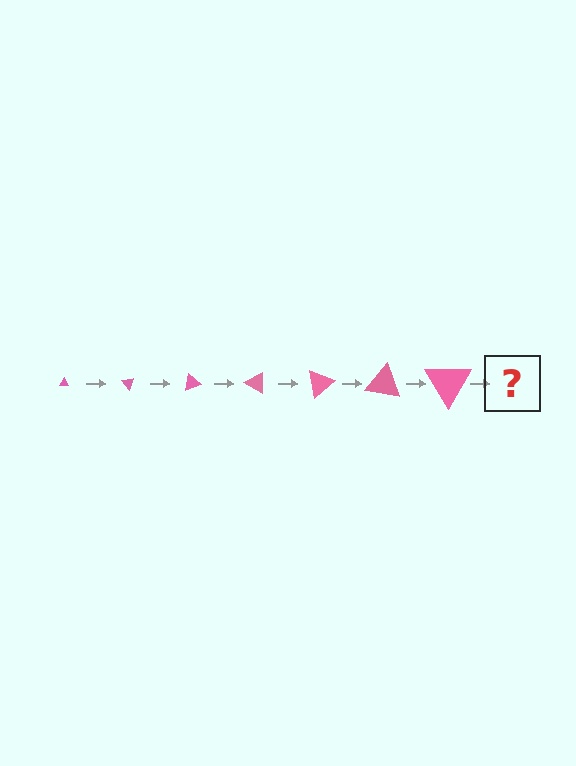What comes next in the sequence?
The next element should be a triangle, larger than the previous one and rotated 350 degrees from the start.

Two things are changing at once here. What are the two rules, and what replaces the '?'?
The two rules are that the triangle grows larger each step and it rotates 50 degrees each step. The '?' should be a triangle, larger than the previous one and rotated 350 degrees from the start.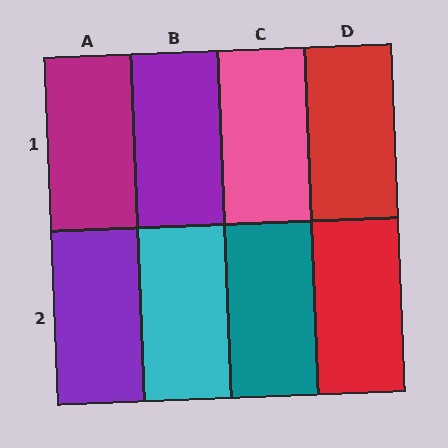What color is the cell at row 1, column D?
Red.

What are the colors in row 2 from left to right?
Purple, cyan, teal, red.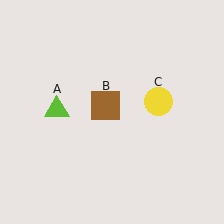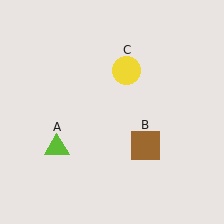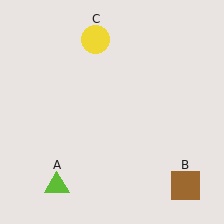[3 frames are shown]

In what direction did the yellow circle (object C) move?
The yellow circle (object C) moved up and to the left.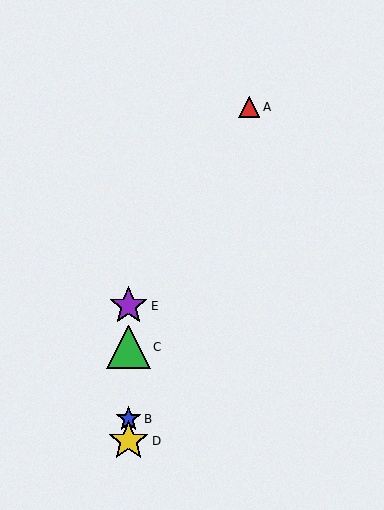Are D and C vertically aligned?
Yes, both are at x≈128.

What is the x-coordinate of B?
Object B is at x≈128.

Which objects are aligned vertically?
Objects B, C, D, E are aligned vertically.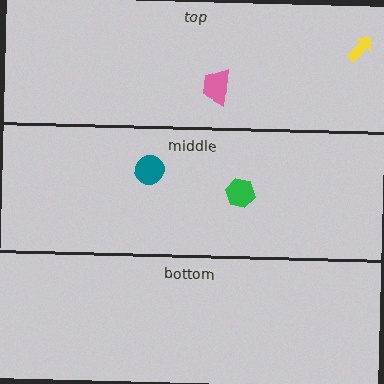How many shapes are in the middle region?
2.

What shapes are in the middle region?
The green hexagon, the teal circle.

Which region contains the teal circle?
The middle region.